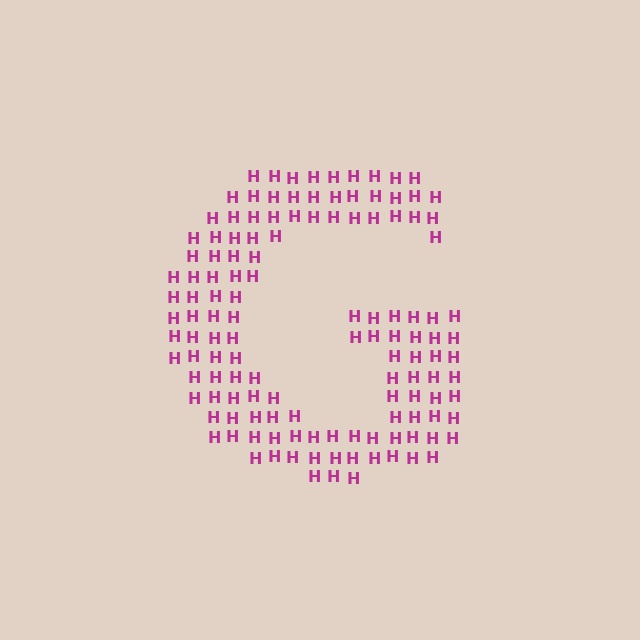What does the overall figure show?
The overall figure shows the letter G.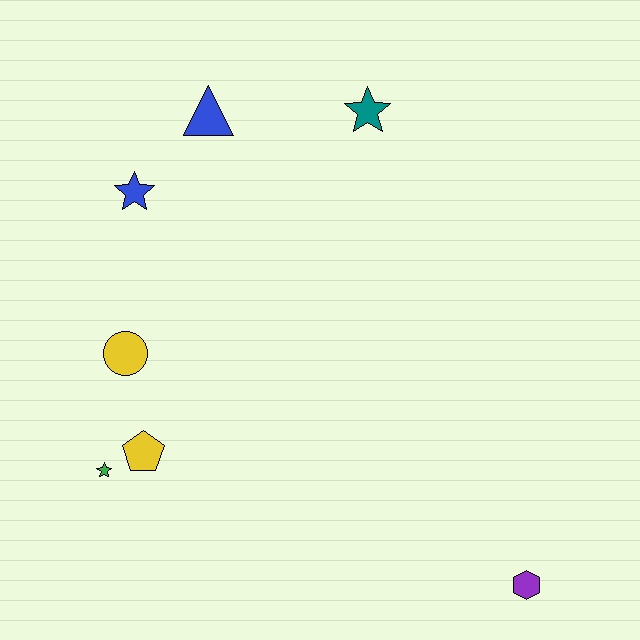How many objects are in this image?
There are 7 objects.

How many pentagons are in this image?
There is 1 pentagon.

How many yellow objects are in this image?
There are 2 yellow objects.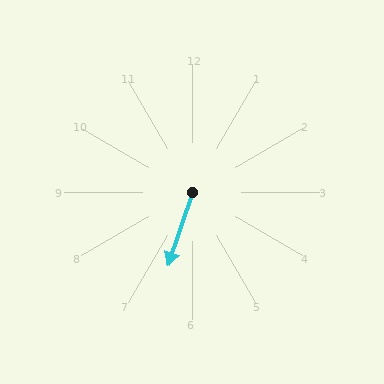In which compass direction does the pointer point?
South.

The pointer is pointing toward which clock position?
Roughly 7 o'clock.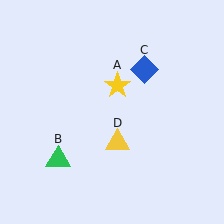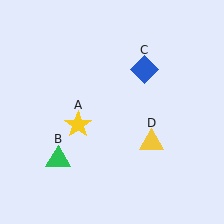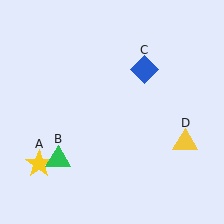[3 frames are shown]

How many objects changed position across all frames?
2 objects changed position: yellow star (object A), yellow triangle (object D).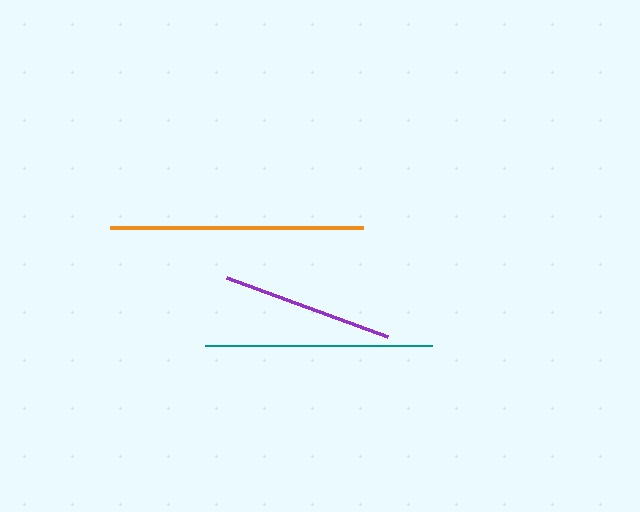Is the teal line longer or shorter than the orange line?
The orange line is longer than the teal line.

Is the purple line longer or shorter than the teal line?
The teal line is longer than the purple line.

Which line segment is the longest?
The orange line is the longest at approximately 252 pixels.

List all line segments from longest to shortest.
From longest to shortest: orange, teal, purple.